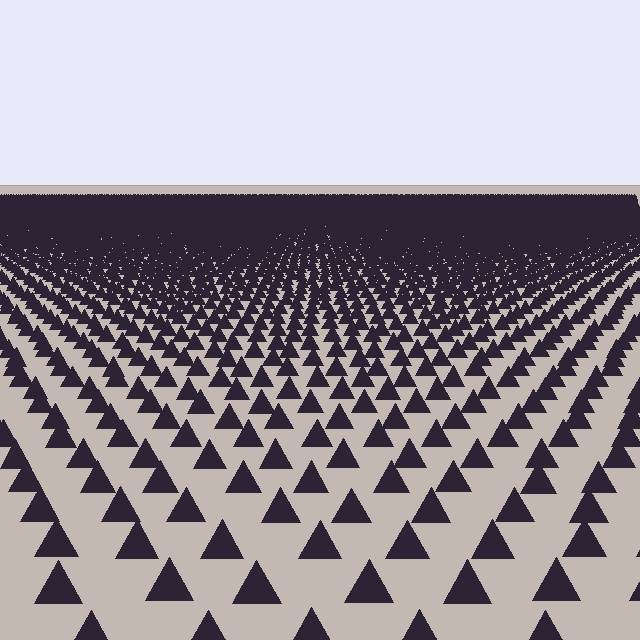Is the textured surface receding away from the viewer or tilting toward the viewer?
The surface is receding away from the viewer. Texture elements get smaller and denser toward the top.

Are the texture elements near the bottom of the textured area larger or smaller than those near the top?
Larger. Near the bottom, elements are closer to the viewer and appear at a bigger on-screen size.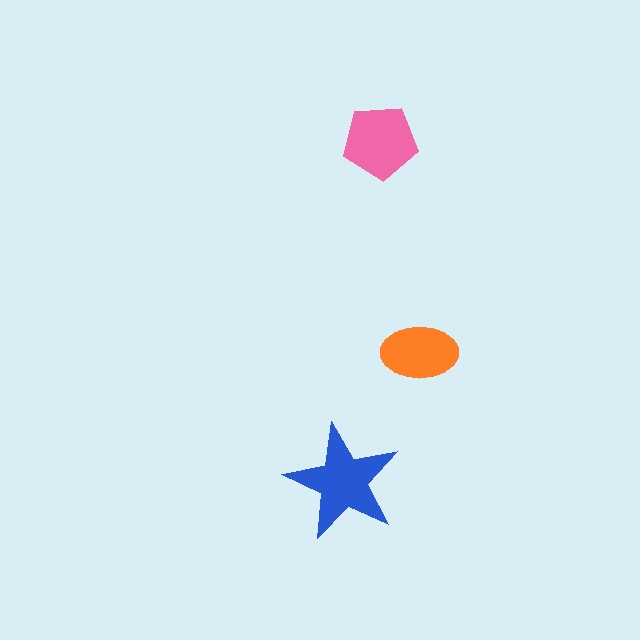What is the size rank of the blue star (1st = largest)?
1st.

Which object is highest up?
The pink pentagon is topmost.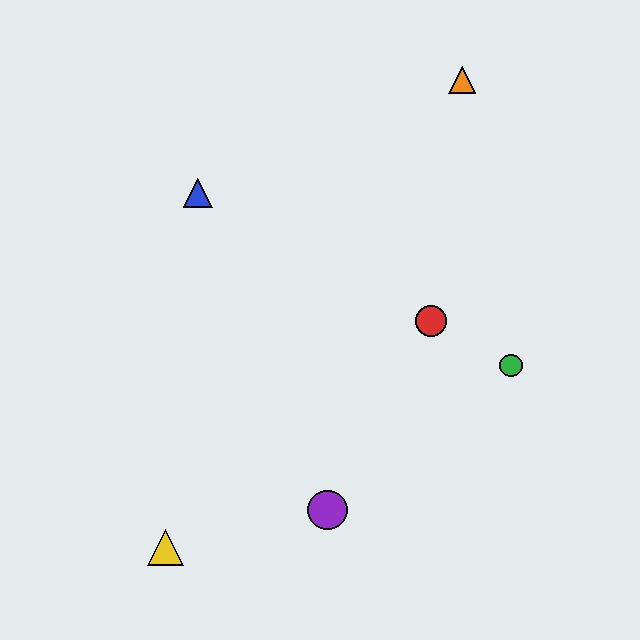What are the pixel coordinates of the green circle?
The green circle is at (511, 365).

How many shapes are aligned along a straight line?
3 shapes (the red circle, the blue triangle, the green circle) are aligned along a straight line.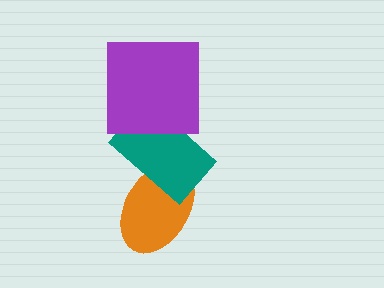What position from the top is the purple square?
The purple square is 1st from the top.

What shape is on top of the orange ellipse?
The teal rectangle is on top of the orange ellipse.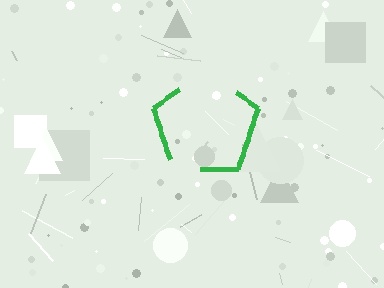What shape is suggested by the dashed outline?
The dashed outline suggests a pentagon.